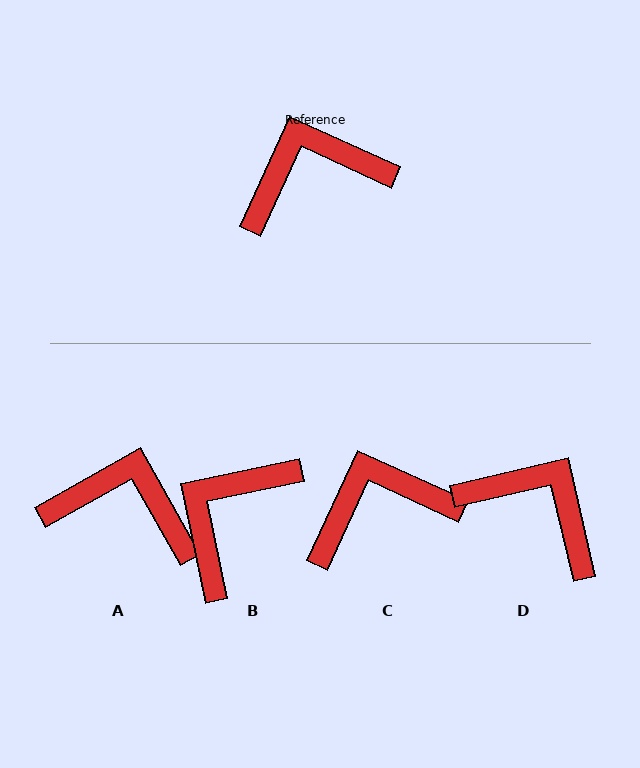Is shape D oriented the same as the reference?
No, it is off by about 52 degrees.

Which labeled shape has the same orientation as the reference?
C.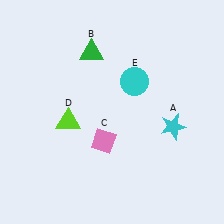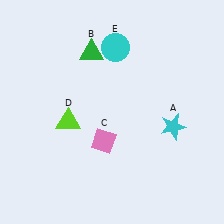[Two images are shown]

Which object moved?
The cyan circle (E) moved up.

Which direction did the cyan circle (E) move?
The cyan circle (E) moved up.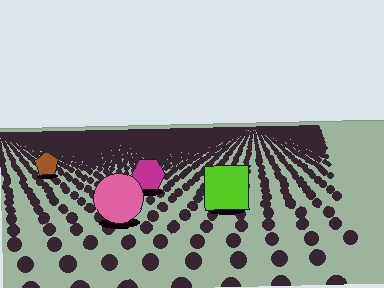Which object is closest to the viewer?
The pink circle is closest. The texture marks near it are larger and more spread out.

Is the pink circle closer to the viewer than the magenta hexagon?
Yes. The pink circle is closer — you can tell from the texture gradient: the ground texture is coarser near it.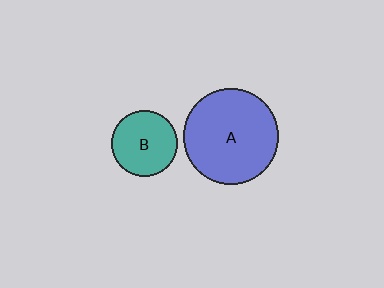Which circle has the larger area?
Circle A (blue).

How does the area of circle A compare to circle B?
Approximately 2.1 times.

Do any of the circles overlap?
No, none of the circles overlap.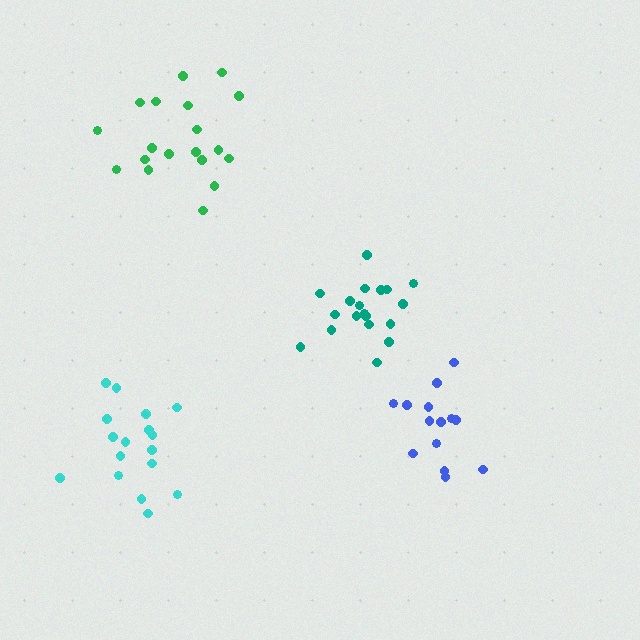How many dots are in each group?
Group 1: 14 dots, Group 2: 19 dots, Group 3: 19 dots, Group 4: 17 dots (69 total).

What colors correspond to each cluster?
The clusters are colored: blue, green, teal, cyan.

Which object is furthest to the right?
The blue cluster is rightmost.